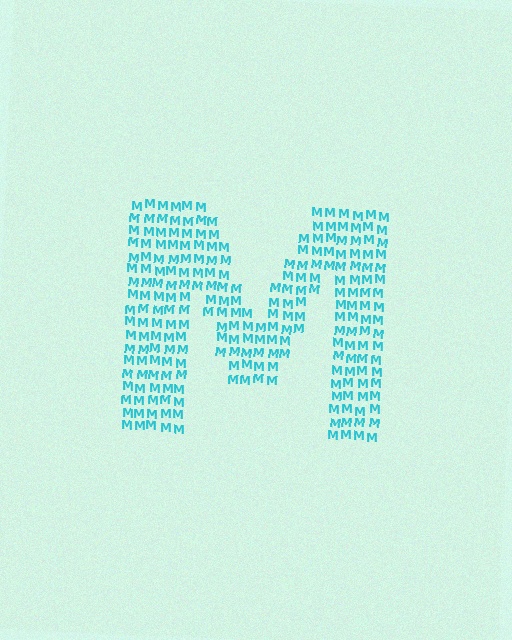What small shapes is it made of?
It is made of small letter M's.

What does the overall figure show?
The overall figure shows the letter M.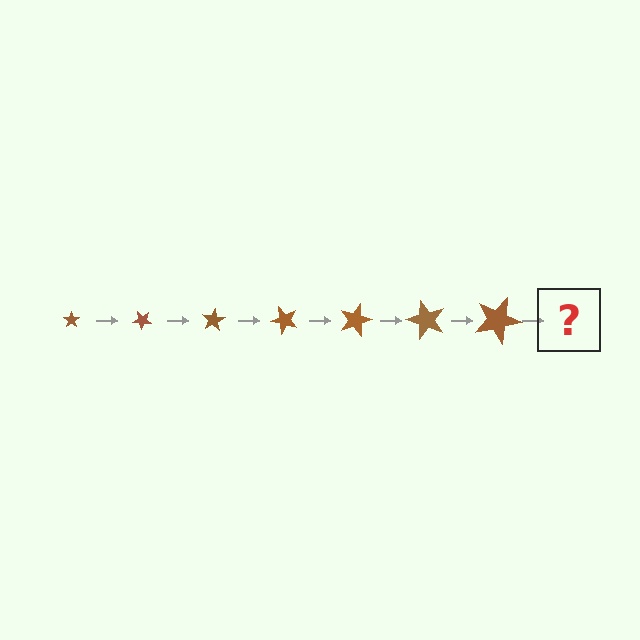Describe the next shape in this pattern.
It should be a star, larger than the previous one and rotated 280 degrees from the start.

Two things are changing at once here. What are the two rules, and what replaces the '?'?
The two rules are that the star grows larger each step and it rotates 40 degrees each step. The '?' should be a star, larger than the previous one and rotated 280 degrees from the start.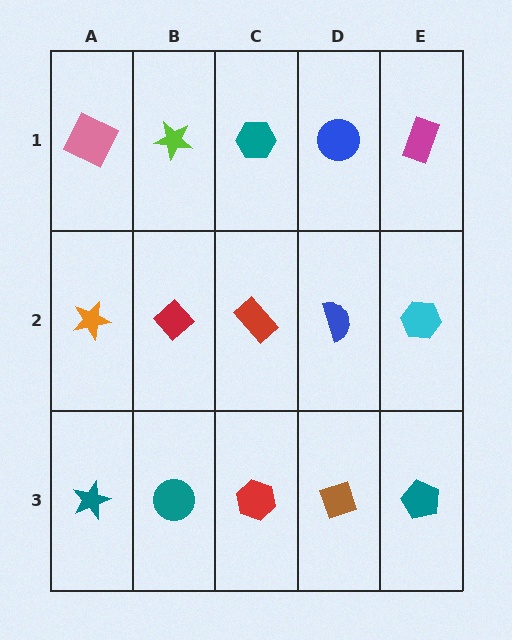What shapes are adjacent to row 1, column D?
A blue semicircle (row 2, column D), a teal hexagon (row 1, column C), a magenta rectangle (row 1, column E).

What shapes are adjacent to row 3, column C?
A red rectangle (row 2, column C), a teal circle (row 3, column B), a brown diamond (row 3, column D).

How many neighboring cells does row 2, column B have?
4.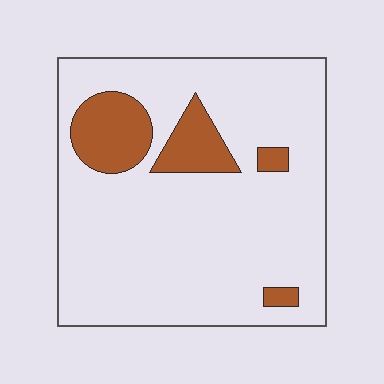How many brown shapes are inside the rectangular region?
4.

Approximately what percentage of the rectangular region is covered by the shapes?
Approximately 15%.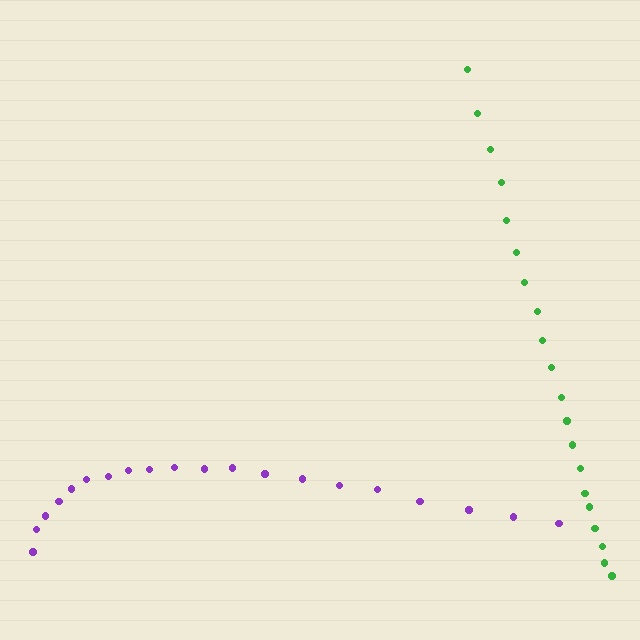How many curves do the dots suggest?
There are 2 distinct paths.